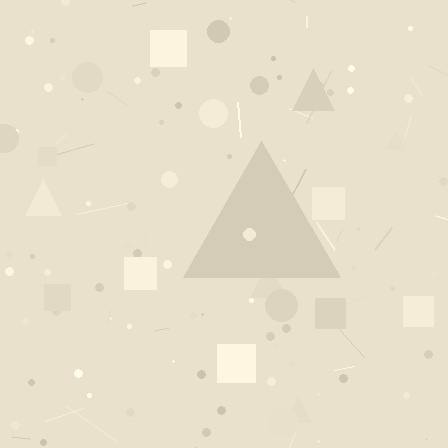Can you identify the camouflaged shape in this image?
The camouflaged shape is a triangle.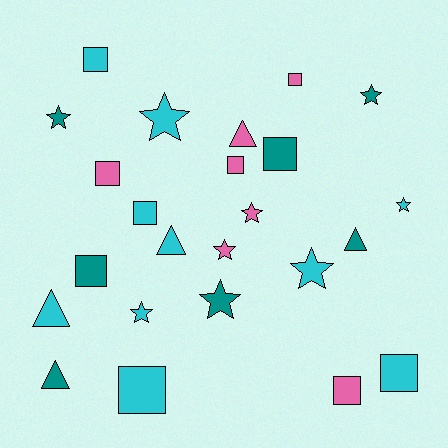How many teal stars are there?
There are 3 teal stars.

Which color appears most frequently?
Cyan, with 10 objects.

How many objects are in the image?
There are 24 objects.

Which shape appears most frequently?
Square, with 10 objects.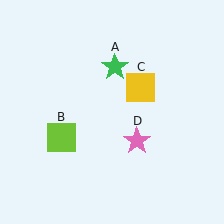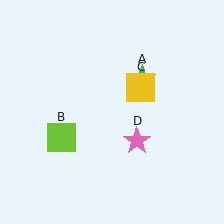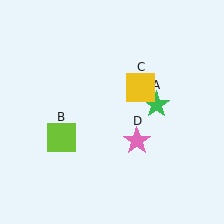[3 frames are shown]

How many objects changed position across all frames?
1 object changed position: green star (object A).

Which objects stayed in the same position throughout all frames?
Lime square (object B) and yellow square (object C) and pink star (object D) remained stationary.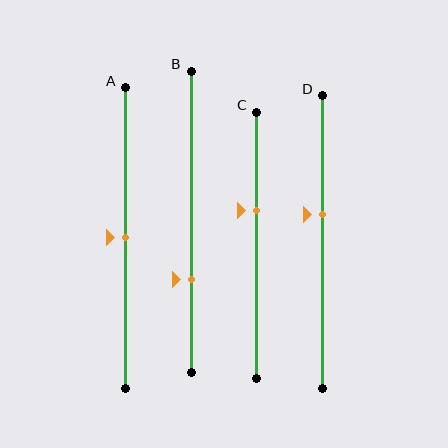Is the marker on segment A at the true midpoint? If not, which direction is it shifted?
Yes, the marker on segment A is at the true midpoint.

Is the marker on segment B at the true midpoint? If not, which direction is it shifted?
No, the marker on segment B is shifted downward by about 19% of the segment length.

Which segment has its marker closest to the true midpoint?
Segment A has its marker closest to the true midpoint.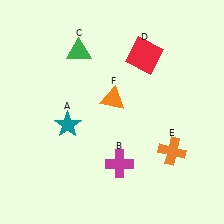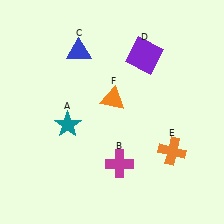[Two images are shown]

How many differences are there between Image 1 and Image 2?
There are 2 differences between the two images.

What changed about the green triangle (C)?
In Image 1, C is green. In Image 2, it changed to blue.